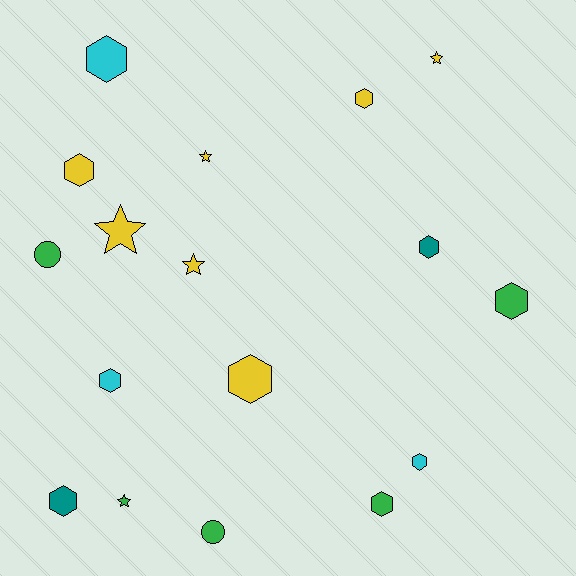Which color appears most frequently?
Yellow, with 7 objects.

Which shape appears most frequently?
Hexagon, with 10 objects.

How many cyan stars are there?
There are no cyan stars.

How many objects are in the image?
There are 17 objects.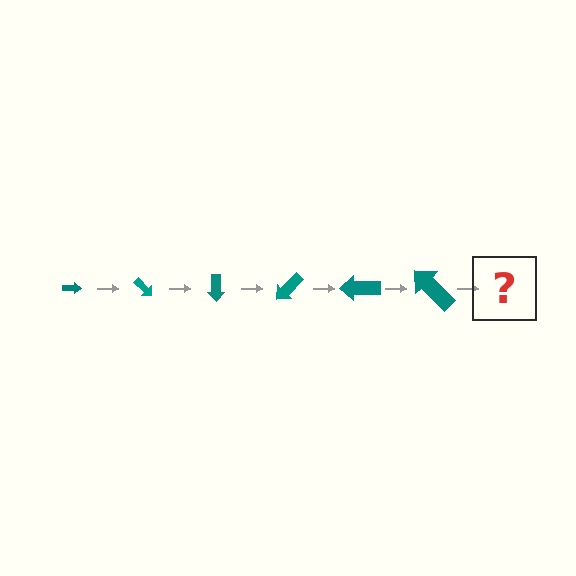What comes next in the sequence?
The next element should be an arrow, larger than the previous one and rotated 270 degrees from the start.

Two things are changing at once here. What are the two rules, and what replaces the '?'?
The two rules are that the arrow grows larger each step and it rotates 45 degrees each step. The '?' should be an arrow, larger than the previous one and rotated 270 degrees from the start.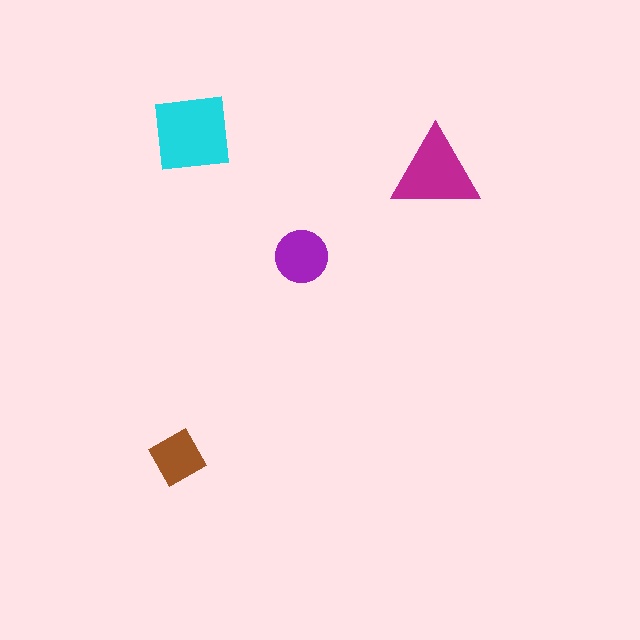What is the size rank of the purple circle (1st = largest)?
3rd.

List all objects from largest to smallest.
The cyan square, the magenta triangle, the purple circle, the brown diamond.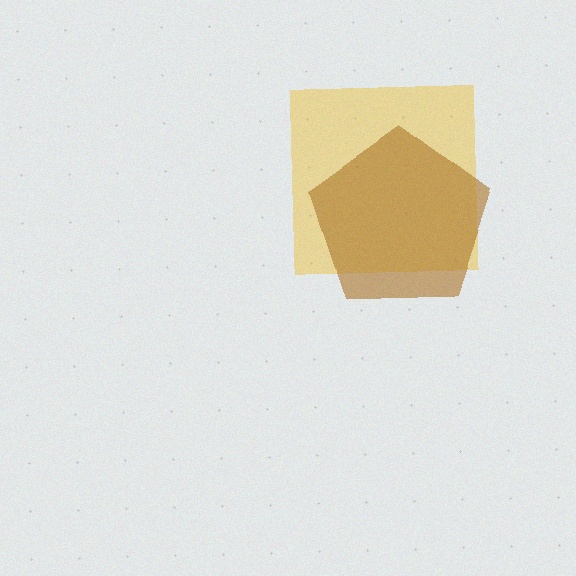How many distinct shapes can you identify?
There are 2 distinct shapes: a yellow square, a brown pentagon.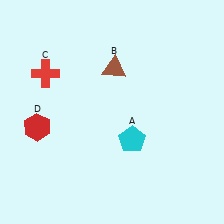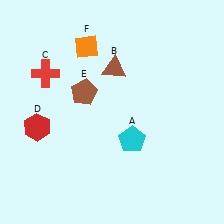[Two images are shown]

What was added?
A brown pentagon (E), an orange diamond (F) were added in Image 2.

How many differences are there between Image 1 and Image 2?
There are 2 differences between the two images.